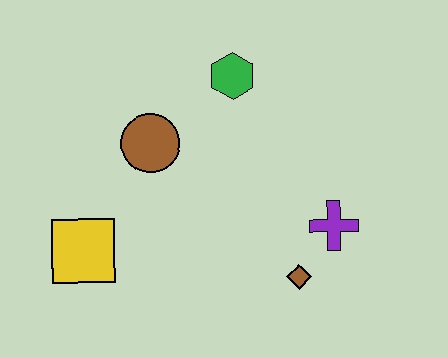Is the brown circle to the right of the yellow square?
Yes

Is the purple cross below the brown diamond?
No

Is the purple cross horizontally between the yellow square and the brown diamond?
No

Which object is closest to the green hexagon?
The brown circle is closest to the green hexagon.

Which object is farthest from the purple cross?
The yellow square is farthest from the purple cross.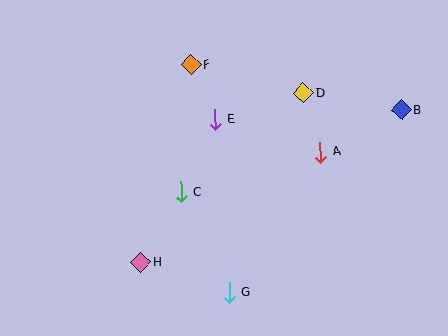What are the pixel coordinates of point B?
Point B is at (402, 110).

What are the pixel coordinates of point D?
Point D is at (303, 93).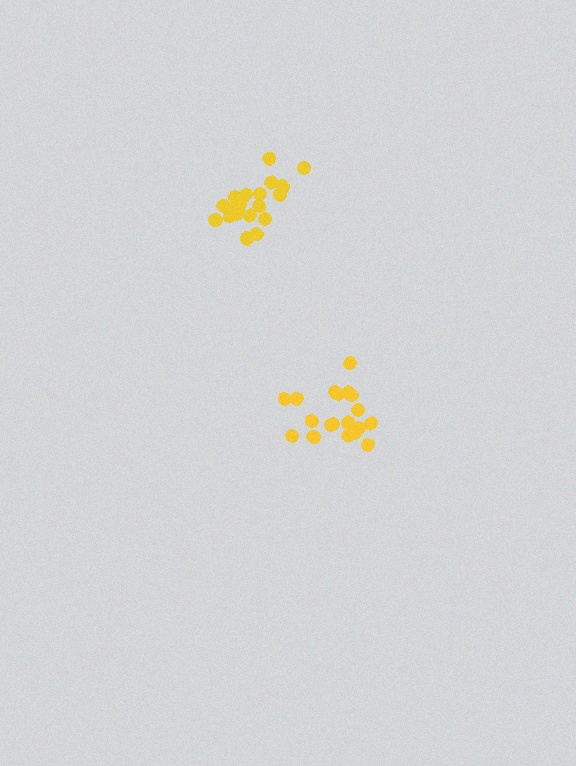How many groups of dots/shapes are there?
There are 2 groups.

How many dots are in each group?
Group 1: 20 dots, Group 2: 20 dots (40 total).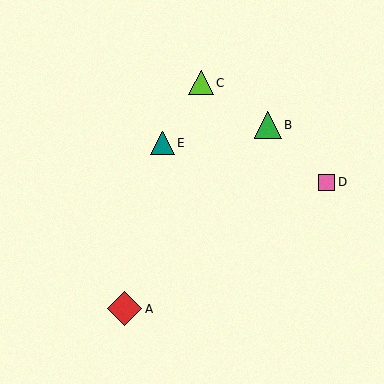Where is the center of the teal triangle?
The center of the teal triangle is at (162, 143).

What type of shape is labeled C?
Shape C is a lime triangle.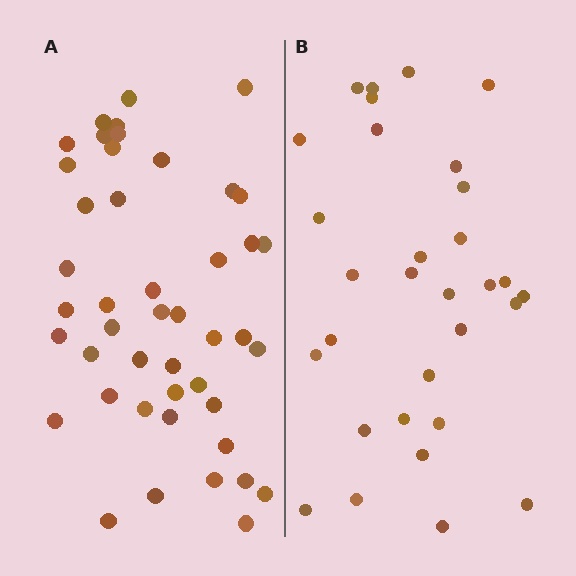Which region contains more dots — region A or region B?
Region A (the left region) has more dots.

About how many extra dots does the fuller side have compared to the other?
Region A has approximately 15 more dots than region B.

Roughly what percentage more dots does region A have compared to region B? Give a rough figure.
About 45% more.